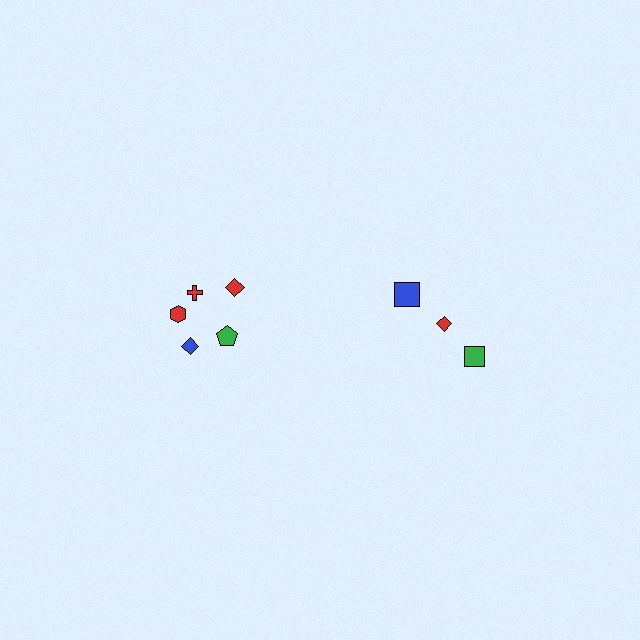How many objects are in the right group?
There are 3 objects.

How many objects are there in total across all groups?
There are 8 objects.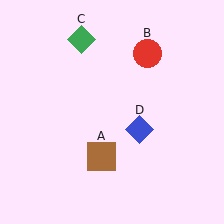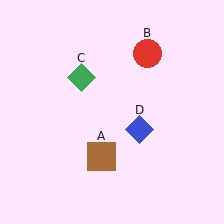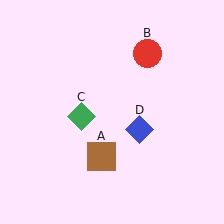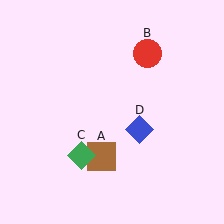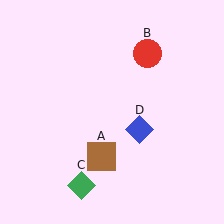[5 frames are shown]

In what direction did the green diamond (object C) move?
The green diamond (object C) moved down.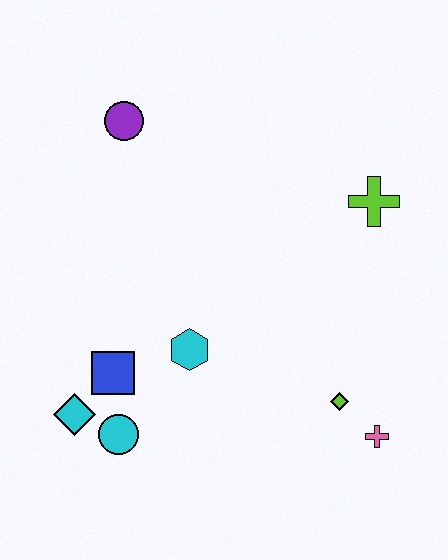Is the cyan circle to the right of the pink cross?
No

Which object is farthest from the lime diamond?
The purple circle is farthest from the lime diamond.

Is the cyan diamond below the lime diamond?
Yes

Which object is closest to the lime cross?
The lime diamond is closest to the lime cross.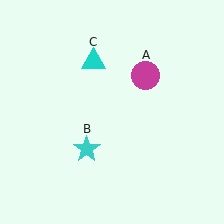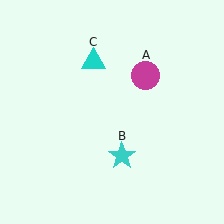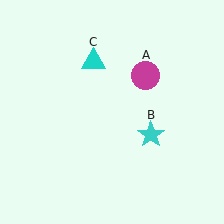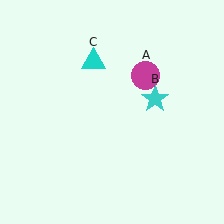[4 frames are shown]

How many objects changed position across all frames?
1 object changed position: cyan star (object B).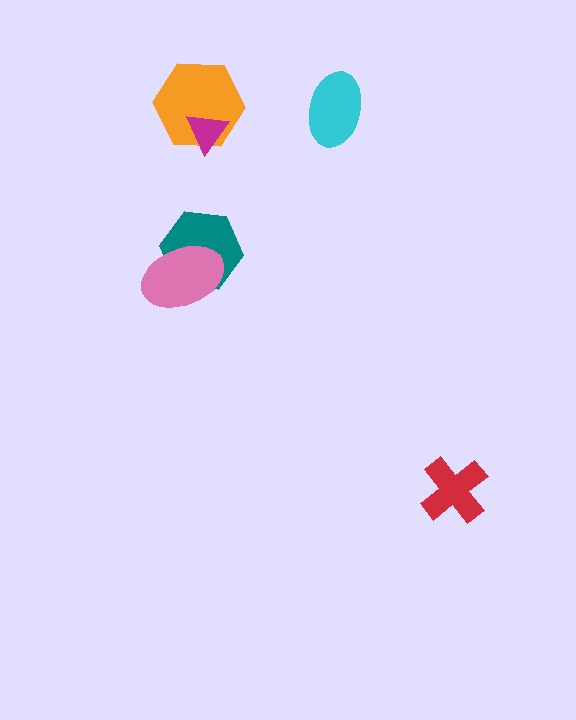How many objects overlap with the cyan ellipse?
0 objects overlap with the cyan ellipse.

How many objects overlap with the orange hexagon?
1 object overlaps with the orange hexagon.